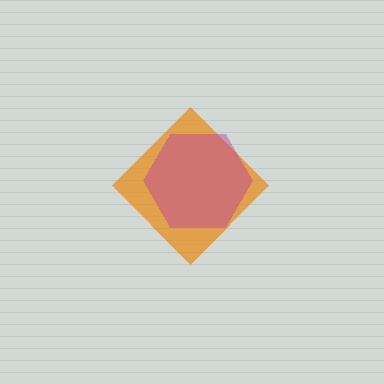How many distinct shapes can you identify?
There are 2 distinct shapes: an orange diamond, a magenta hexagon.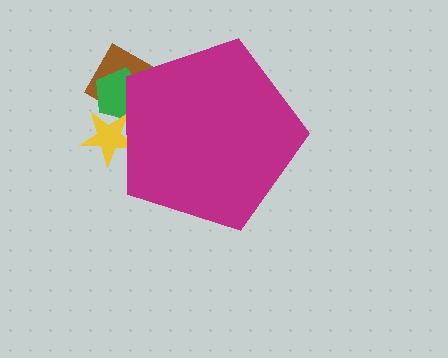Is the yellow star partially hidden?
Yes, the yellow star is partially hidden behind the magenta pentagon.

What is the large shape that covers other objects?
A magenta pentagon.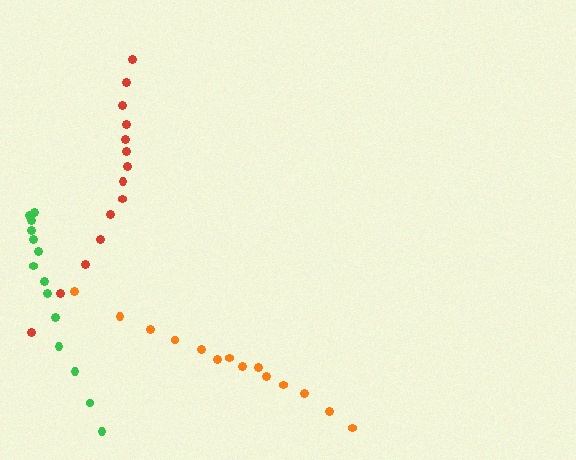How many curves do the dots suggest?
There are 3 distinct paths.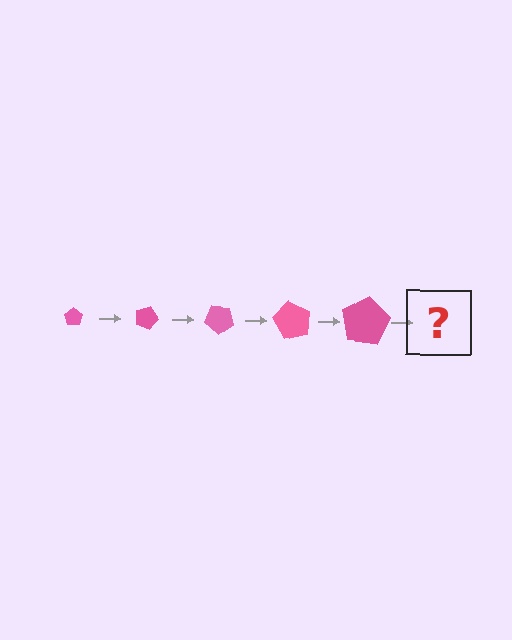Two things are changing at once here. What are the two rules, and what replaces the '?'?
The two rules are that the pentagon grows larger each step and it rotates 20 degrees each step. The '?' should be a pentagon, larger than the previous one and rotated 100 degrees from the start.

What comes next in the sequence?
The next element should be a pentagon, larger than the previous one and rotated 100 degrees from the start.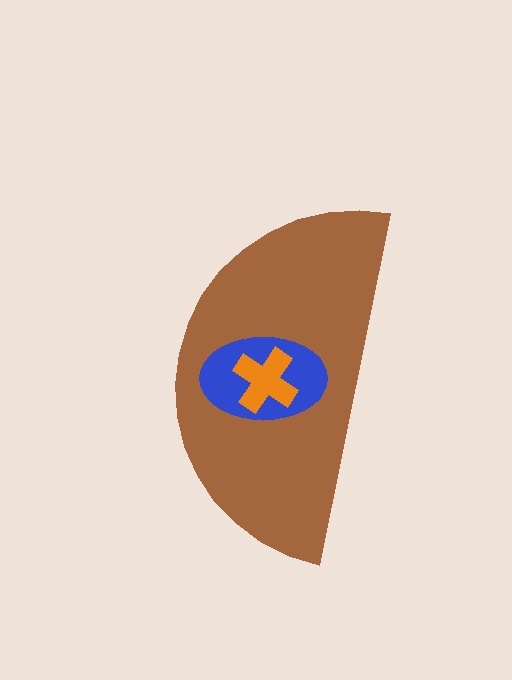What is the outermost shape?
The brown semicircle.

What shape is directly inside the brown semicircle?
The blue ellipse.